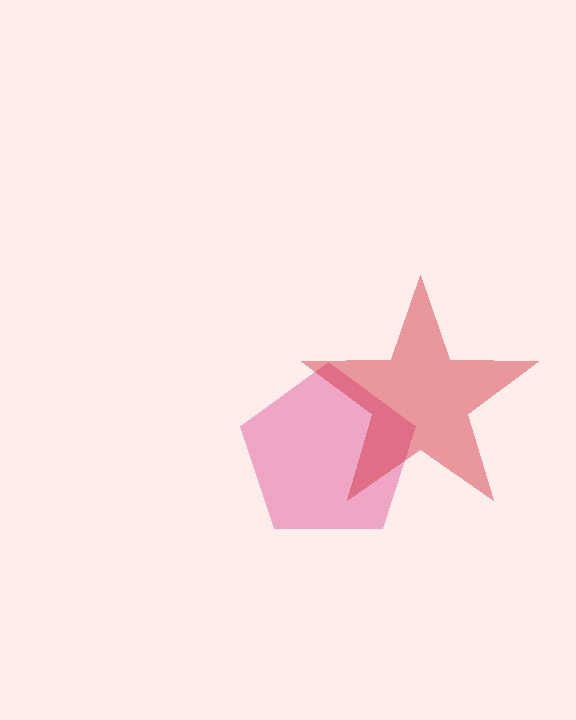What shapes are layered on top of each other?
The layered shapes are: a magenta pentagon, a red star.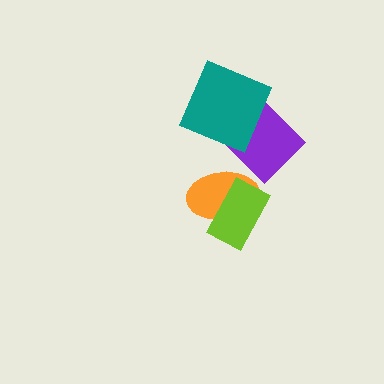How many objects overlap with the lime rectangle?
1 object overlaps with the lime rectangle.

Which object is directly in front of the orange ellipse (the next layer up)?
The lime rectangle is directly in front of the orange ellipse.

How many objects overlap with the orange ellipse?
2 objects overlap with the orange ellipse.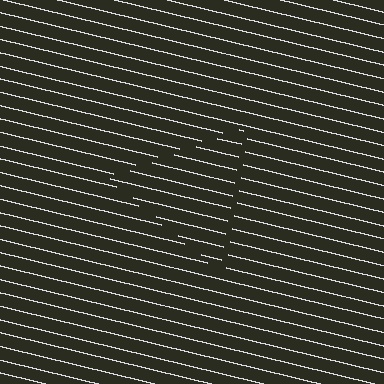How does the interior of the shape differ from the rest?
The interior of the shape contains the same grating, shifted by half a period — the contour is defined by the phase discontinuity where line-ends from the inner and outer gratings abut.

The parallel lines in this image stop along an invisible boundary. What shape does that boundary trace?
An illusory triangle. The interior of the shape contains the same grating, shifted by half a period — the contour is defined by the phase discontinuity where line-ends from the inner and outer gratings abut.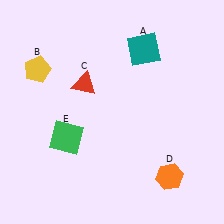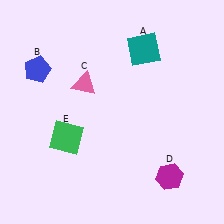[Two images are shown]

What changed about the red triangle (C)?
In Image 1, C is red. In Image 2, it changed to pink.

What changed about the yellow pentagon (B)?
In Image 1, B is yellow. In Image 2, it changed to blue.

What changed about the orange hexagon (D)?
In Image 1, D is orange. In Image 2, it changed to magenta.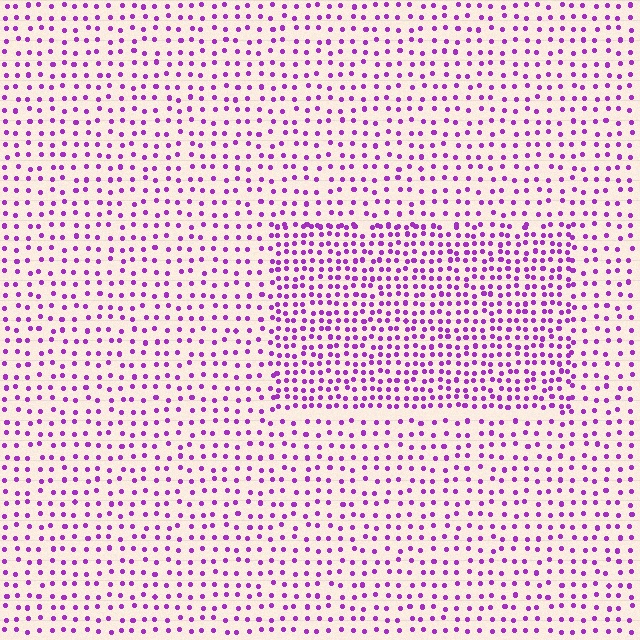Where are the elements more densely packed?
The elements are more densely packed inside the rectangle boundary.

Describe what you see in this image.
The image contains small purple elements arranged at two different densities. A rectangle-shaped region is visible where the elements are more densely packed than the surrounding area.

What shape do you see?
I see a rectangle.